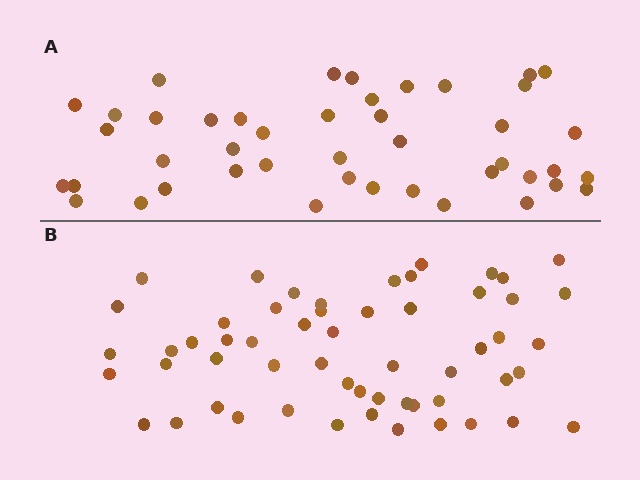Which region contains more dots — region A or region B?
Region B (the bottom region) has more dots.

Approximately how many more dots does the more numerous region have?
Region B has roughly 12 or so more dots than region A.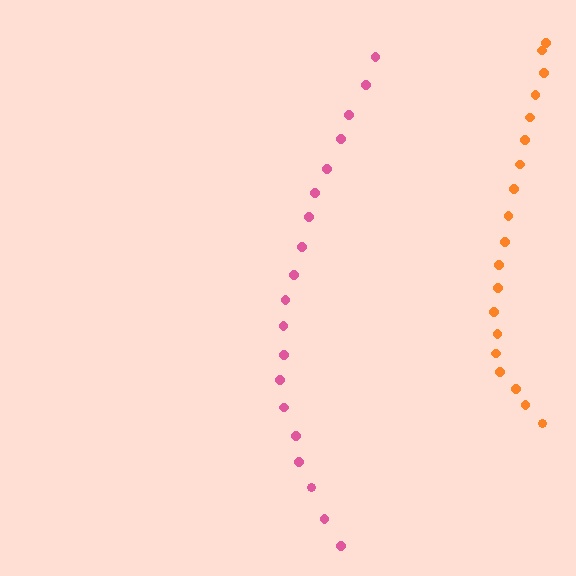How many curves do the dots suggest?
There are 2 distinct paths.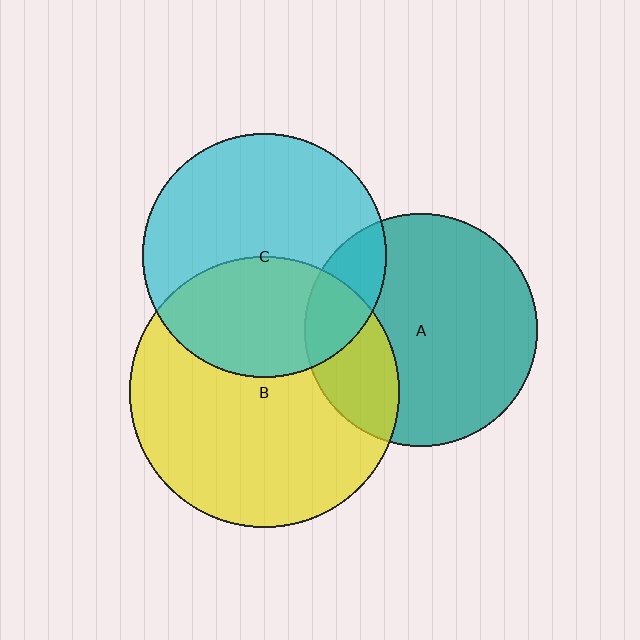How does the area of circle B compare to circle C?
Approximately 1.2 times.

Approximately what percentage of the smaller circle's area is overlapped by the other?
Approximately 25%.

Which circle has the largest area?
Circle B (yellow).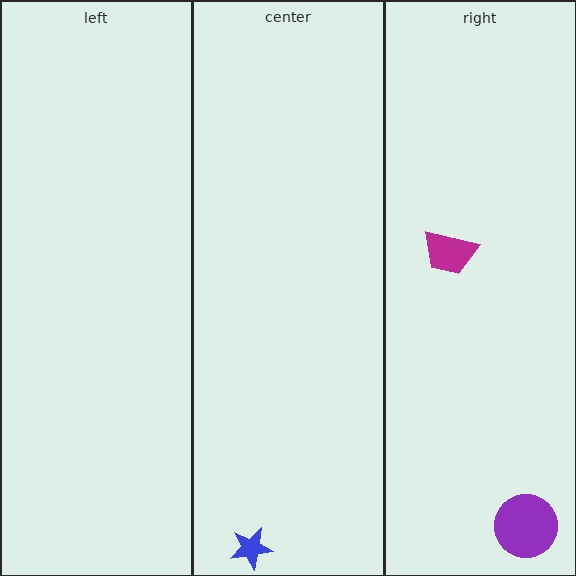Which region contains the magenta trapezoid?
The right region.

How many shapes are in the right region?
2.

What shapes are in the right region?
The magenta trapezoid, the purple circle.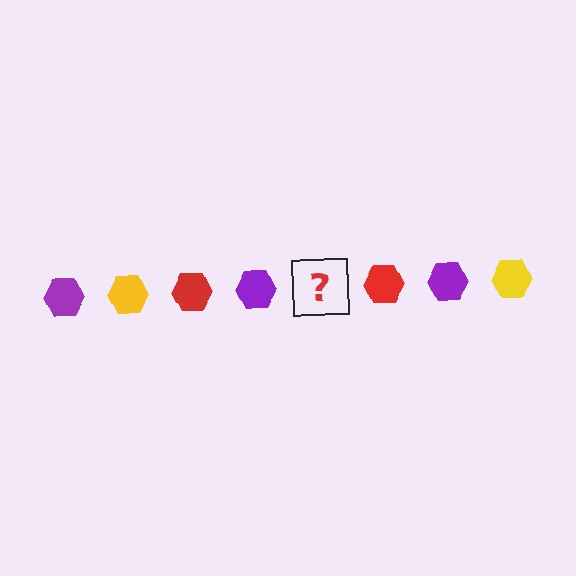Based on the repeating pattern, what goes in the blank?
The blank should be a yellow hexagon.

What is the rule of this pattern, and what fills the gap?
The rule is that the pattern cycles through purple, yellow, red hexagons. The gap should be filled with a yellow hexagon.